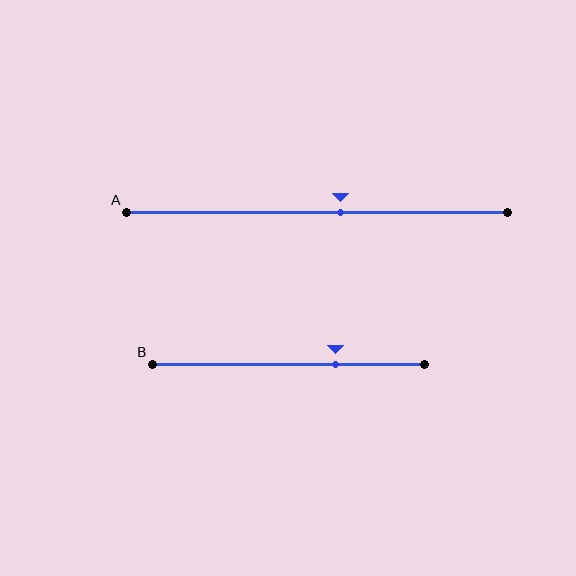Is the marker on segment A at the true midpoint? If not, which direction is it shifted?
No, the marker on segment A is shifted to the right by about 6% of the segment length.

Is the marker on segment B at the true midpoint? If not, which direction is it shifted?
No, the marker on segment B is shifted to the right by about 17% of the segment length.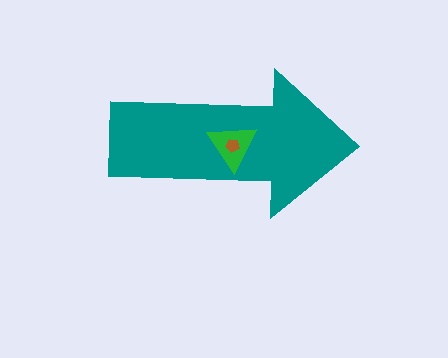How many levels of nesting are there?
3.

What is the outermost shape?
The teal arrow.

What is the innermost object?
The brown pentagon.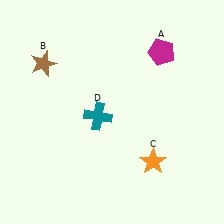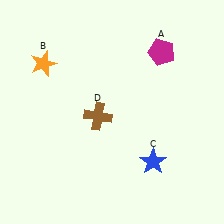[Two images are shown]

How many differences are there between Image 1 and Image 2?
There are 3 differences between the two images.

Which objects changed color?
B changed from brown to orange. C changed from orange to blue. D changed from teal to brown.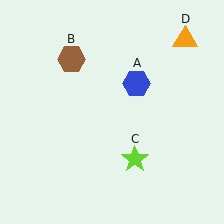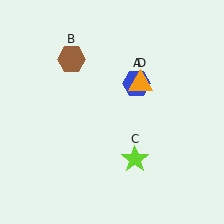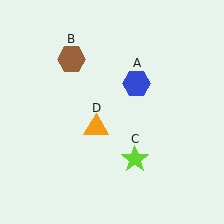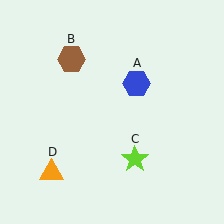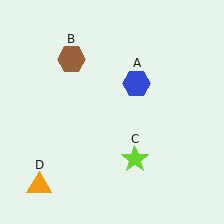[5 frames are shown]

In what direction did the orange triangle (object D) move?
The orange triangle (object D) moved down and to the left.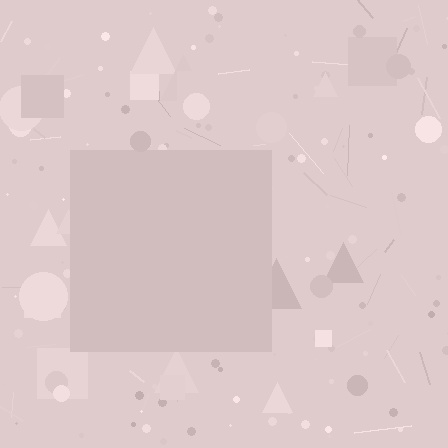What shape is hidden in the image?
A square is hidden in the image.